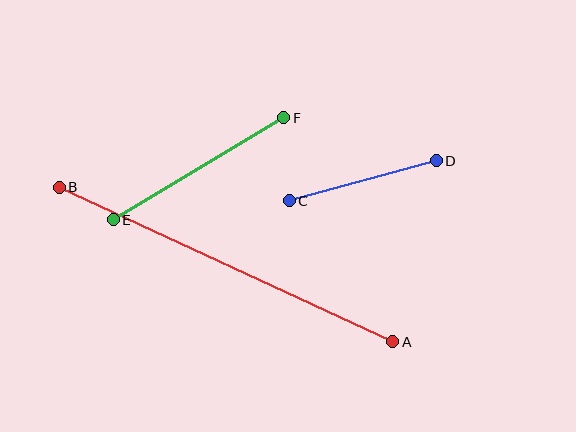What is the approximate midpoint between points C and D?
The midpoint is at approximately (363, 181) pixels.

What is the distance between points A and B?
The distance is approximately 368 pixels.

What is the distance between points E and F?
The distance is approximately 199 pixels.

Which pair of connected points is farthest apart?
Points A and B are farthest apart.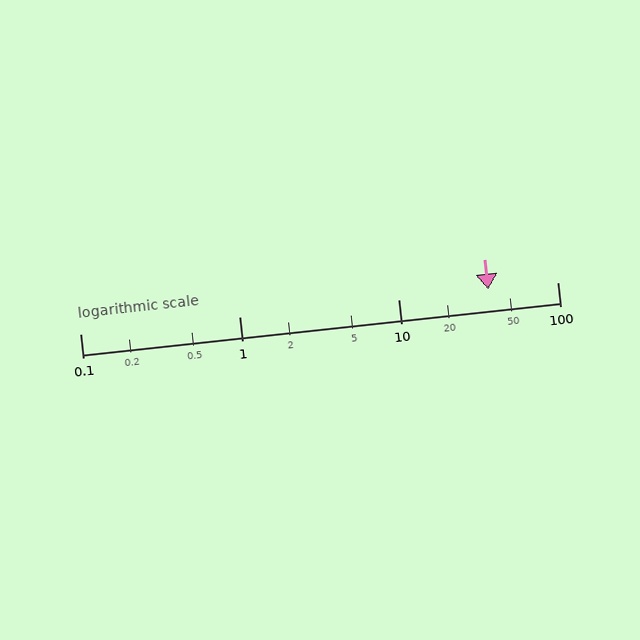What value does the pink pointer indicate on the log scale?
The pointer indicates approximately 37.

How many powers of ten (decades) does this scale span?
The scale spans 3 decades, from 0.1 to 100.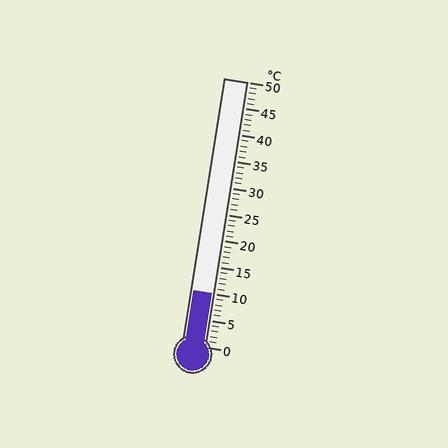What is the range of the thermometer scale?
The thermometer scale ranges from 0°C to 50°C.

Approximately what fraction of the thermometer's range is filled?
The thermometer is filled to approximately 20% of its range.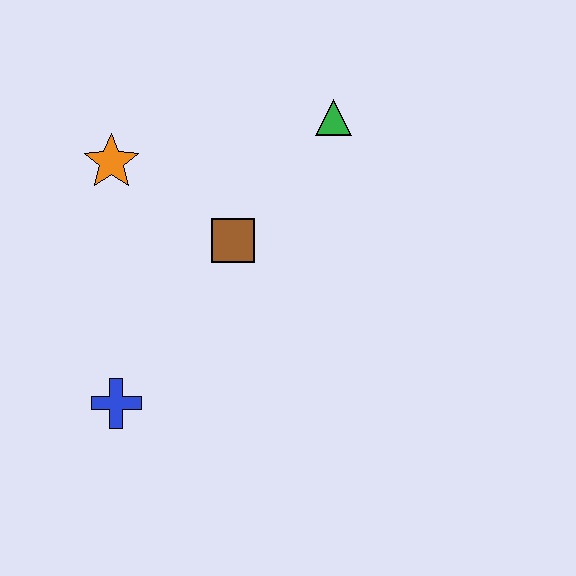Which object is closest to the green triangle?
The brown square is closest to the green triangle.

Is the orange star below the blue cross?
No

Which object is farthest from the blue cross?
The green triangle is farthest from the blue cross.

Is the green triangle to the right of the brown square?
Yes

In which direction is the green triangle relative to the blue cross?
The green triangle is above the blue cross.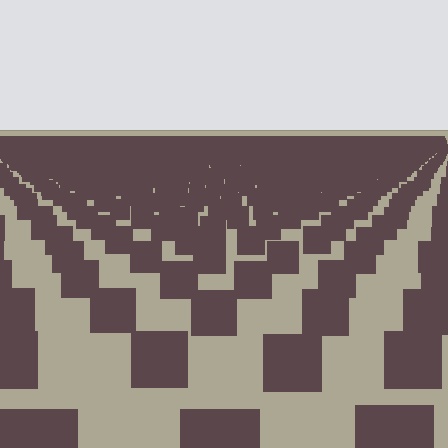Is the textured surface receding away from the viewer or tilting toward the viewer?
The surface is receding away from the viewer. Texture elements get smaller and denser toward the top.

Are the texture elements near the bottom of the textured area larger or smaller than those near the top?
Larger. Near the bottom, elements are closer to the viewer and appear at a bigger on-screen size.